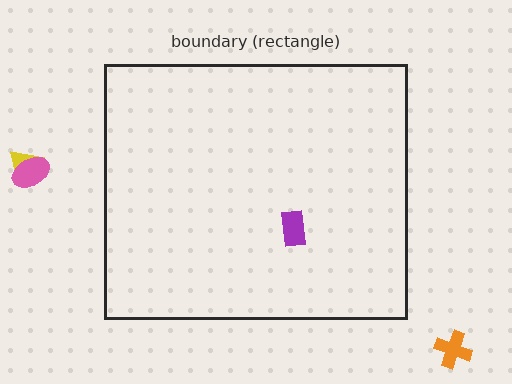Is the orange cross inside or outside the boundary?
Outside.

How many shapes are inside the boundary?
1 inside, 3 outside.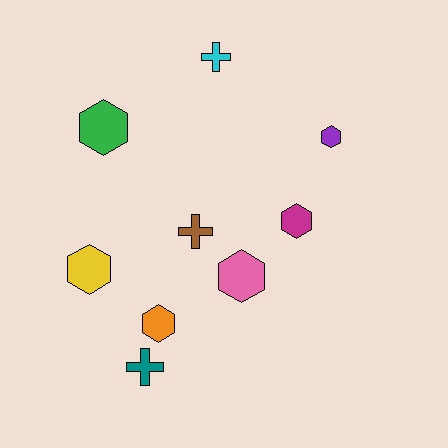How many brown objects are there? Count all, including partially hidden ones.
There is 1 brown object.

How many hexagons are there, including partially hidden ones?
There are 6 hexagons.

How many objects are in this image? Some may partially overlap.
There are 9 objects.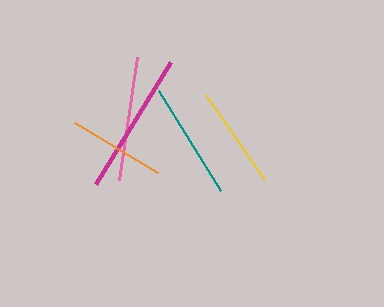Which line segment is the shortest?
The orange line is the shortest at approximately 97 pixels.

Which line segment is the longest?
The magenta line is the longest at approximately 144 pixels.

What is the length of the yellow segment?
The yellow segment is approximately 103 pixels long.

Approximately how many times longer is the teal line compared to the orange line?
The teal line is approximately 1.2 times the length of the orange line.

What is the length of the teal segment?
The teal segment is approximately 119 pixels long.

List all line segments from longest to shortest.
From longest to shortest: magenta, pink, teal, yellow, orange.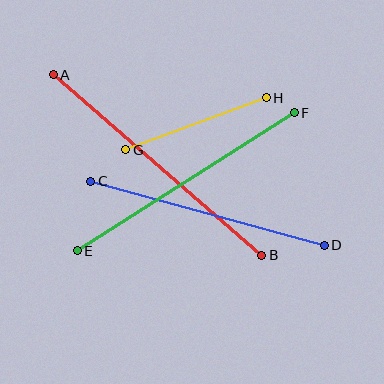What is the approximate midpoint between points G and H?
The midpoint is at approximately (196, 124) pixels.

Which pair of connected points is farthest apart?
Points A and B are farthest apart.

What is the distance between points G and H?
The distance is approximately 150 pixels.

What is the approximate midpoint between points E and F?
The midpoint is at approximately (186, 182) pixels.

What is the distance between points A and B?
The distance is approximately 276 pixels.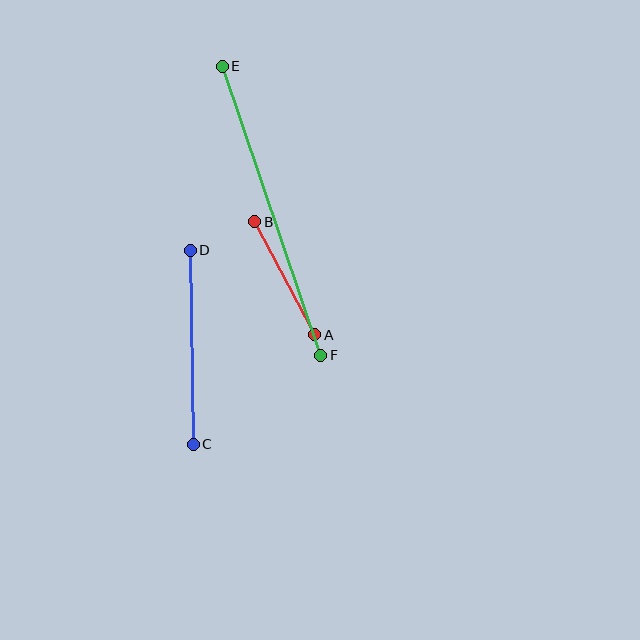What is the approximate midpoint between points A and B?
The midpoint is at approximately (285, 278) pixels.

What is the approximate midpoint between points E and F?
The midpoint is at approximately (271, 211) pixels.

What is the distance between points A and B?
The distance is approximately 128 pixels.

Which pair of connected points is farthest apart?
Points E and F are farthest apart.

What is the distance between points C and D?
The distance is approximately 194 pixels.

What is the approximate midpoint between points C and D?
The midpoint is at approximately (192, 347) pixels.